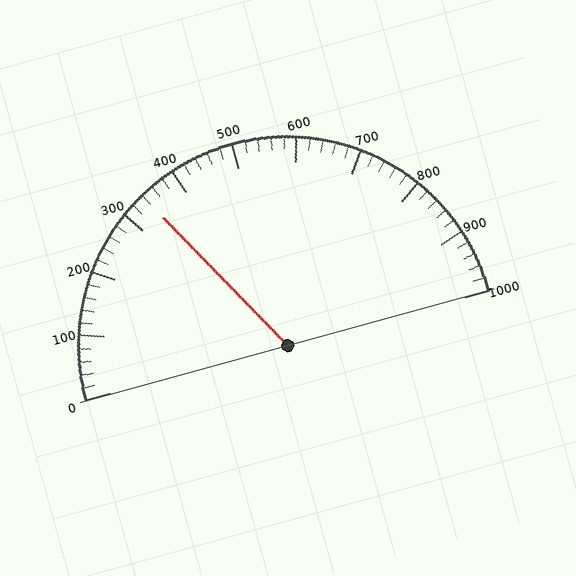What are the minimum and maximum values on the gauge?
The gauge ranges from 0 to 1000.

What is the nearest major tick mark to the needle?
The nearest major tick mark is 300.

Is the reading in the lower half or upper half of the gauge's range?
The reading is in the lower half of the range (0 to 1000).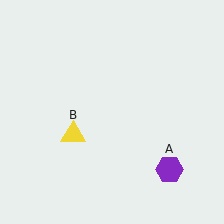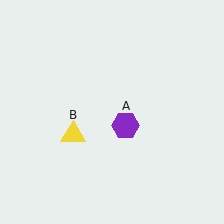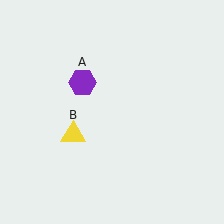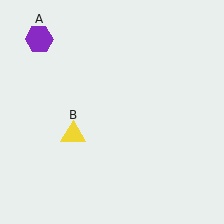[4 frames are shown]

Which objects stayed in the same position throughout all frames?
Yellow triangle (object B) remained stationary.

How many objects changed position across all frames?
1 object changed position: purple hexagon (object A).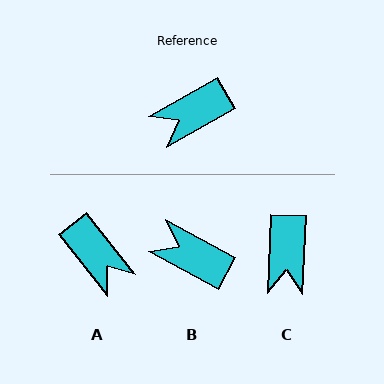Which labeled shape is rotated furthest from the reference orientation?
A, about 98 degrees away.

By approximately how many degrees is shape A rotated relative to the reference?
Approximately 98 degrees counter-clockwise.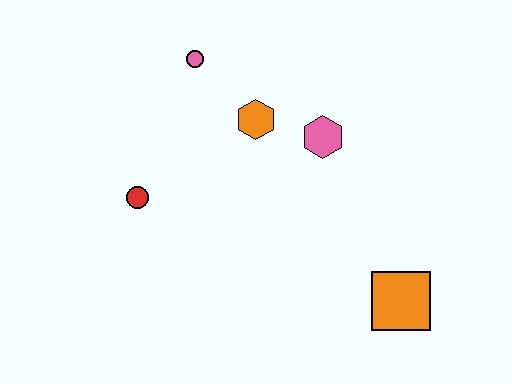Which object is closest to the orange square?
The pink hexagon is closest to the orange square.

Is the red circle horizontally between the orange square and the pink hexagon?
No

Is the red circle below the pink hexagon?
Yes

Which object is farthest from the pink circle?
The orange square is farthest from the pink circle.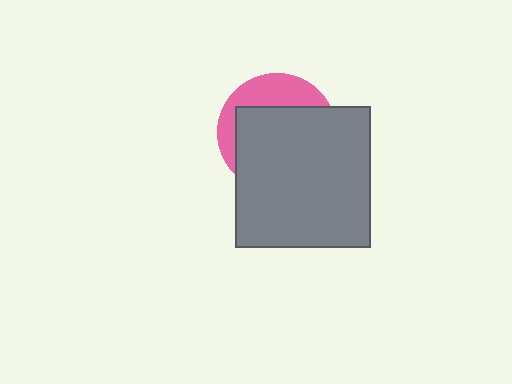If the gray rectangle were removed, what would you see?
You would see the complete pink circle.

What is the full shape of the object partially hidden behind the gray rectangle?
The partially hidden object is a pink circle.